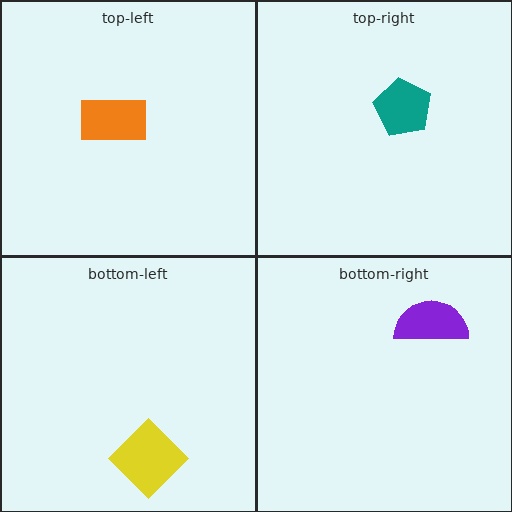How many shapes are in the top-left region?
1.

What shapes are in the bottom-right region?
The purple semicircle.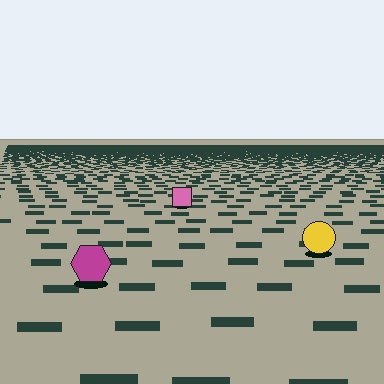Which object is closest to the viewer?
The magenta hexagon is closest. The texture marks near it are larger and more spread out.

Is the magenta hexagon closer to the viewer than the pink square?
Yes. The magenta hexagon is closer — you can tell from the texture gradient: the ground texture is coarser near it.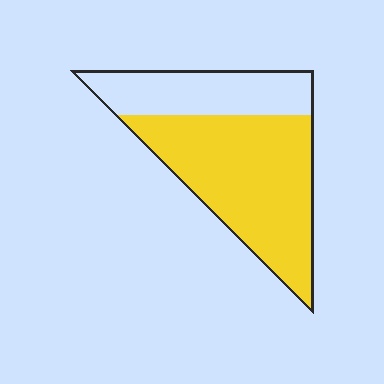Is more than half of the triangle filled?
Yes.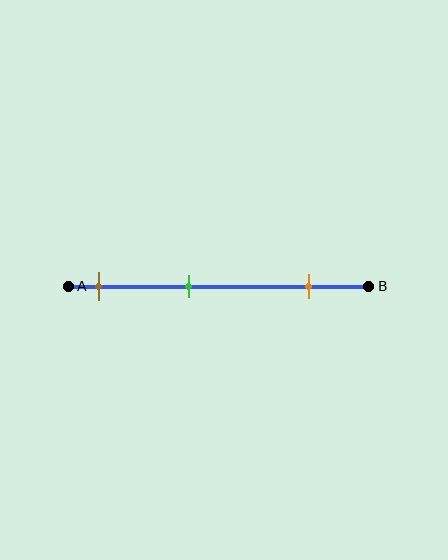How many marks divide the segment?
There are 3 marks dividing the segment.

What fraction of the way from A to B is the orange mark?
The orange mark is approximately 80% (0.8) of the way from A to B.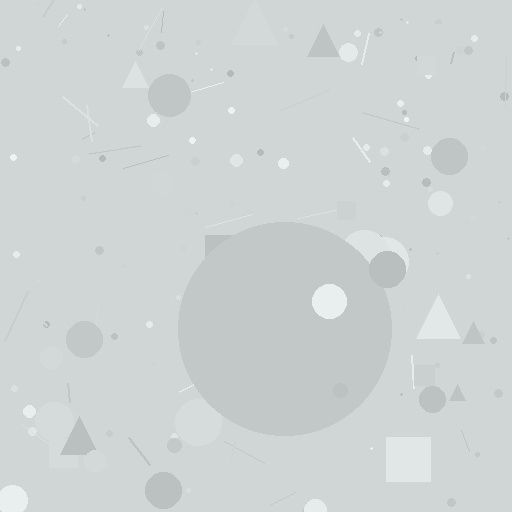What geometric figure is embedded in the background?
A circle is embedded in the background.